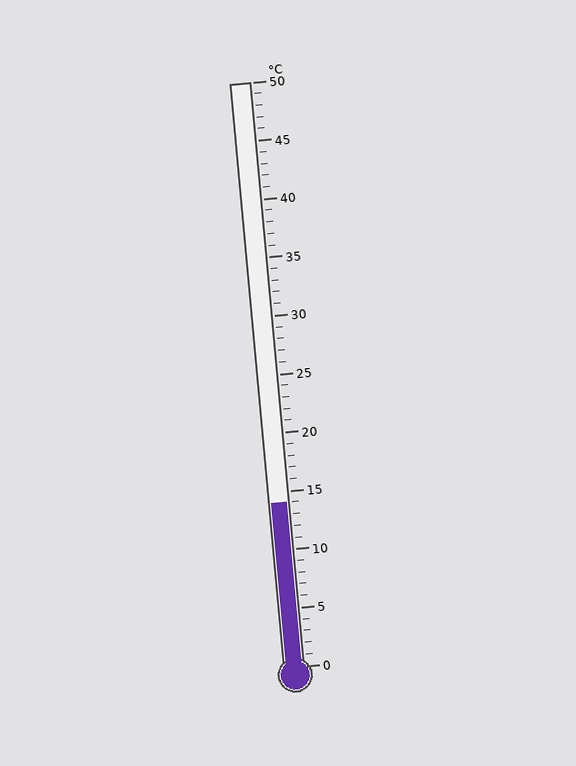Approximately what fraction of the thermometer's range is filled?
The thermometer is filled to approximately 30% of its range.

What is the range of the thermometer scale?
The thermometer scale ranges from 0°C to 50°C.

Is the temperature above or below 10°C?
The temperature is above 10°C.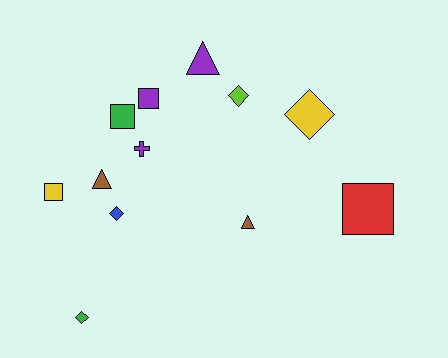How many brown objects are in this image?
There are 2 brown objects.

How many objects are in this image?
There are 12 objects.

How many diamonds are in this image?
There are 4 diamonds.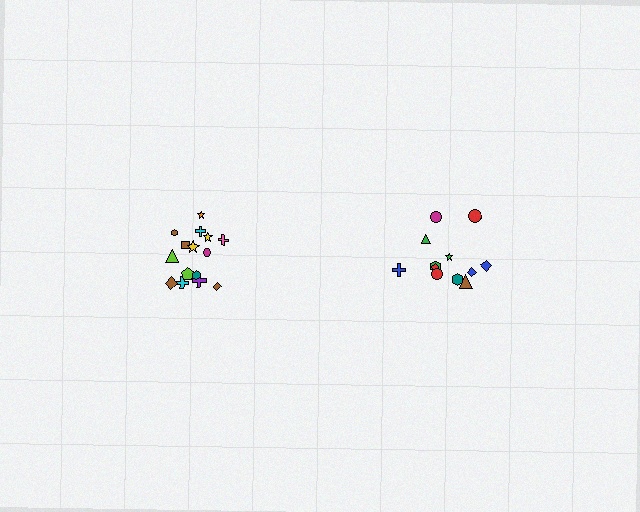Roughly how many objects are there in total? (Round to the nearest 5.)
Roughly 25 objects in total.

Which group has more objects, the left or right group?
The left group.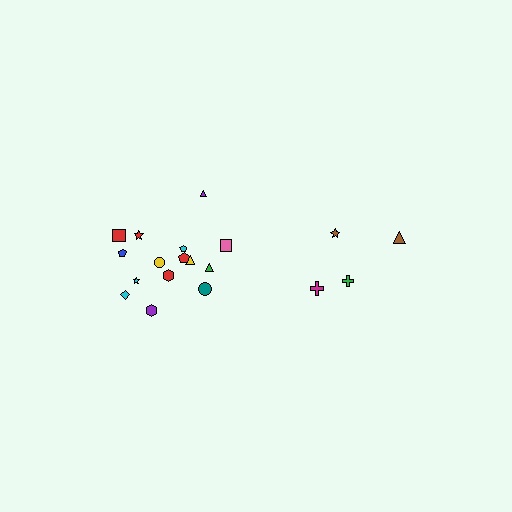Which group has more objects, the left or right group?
The left group.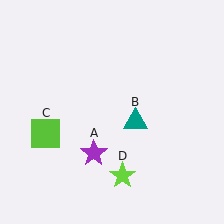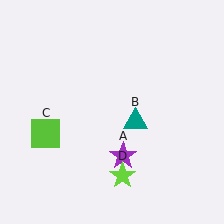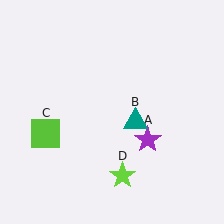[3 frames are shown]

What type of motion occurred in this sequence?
The purple star (object A) rotated counterclockwise around the center of the scene.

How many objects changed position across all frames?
1 object changed position: purple star (object A).